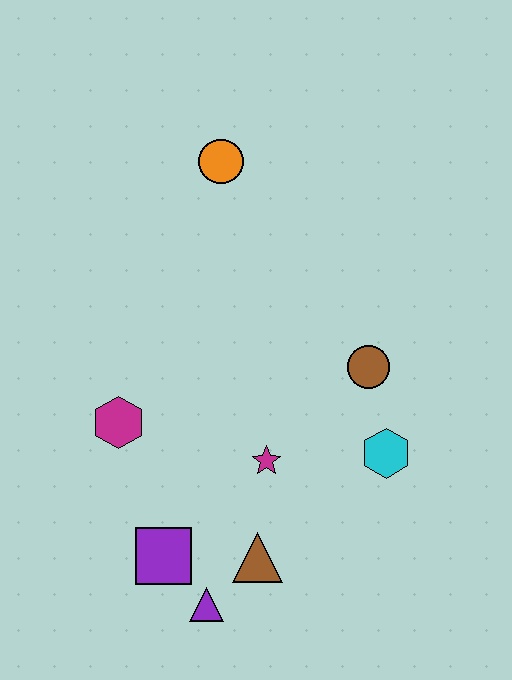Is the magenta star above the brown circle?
No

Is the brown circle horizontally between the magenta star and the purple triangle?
No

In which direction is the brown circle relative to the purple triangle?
The brown circle is above the purple triangle.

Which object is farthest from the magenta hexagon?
The orange circle is farthest from the magenta hexagon.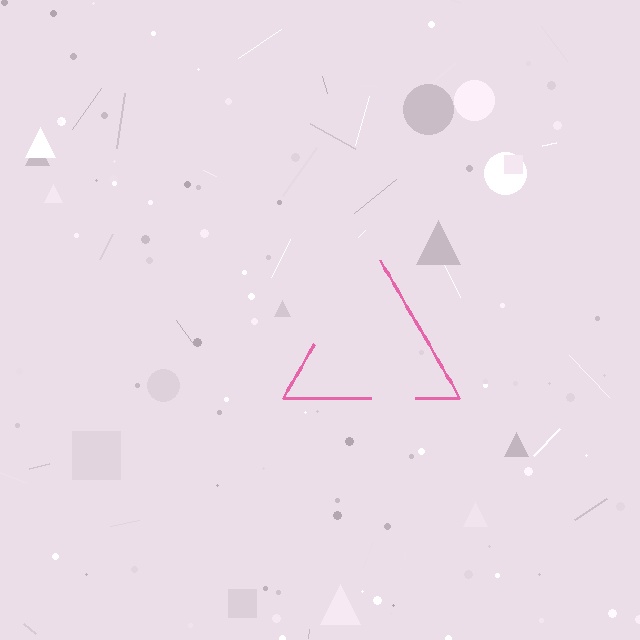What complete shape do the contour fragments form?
The contour fragments form a triangle.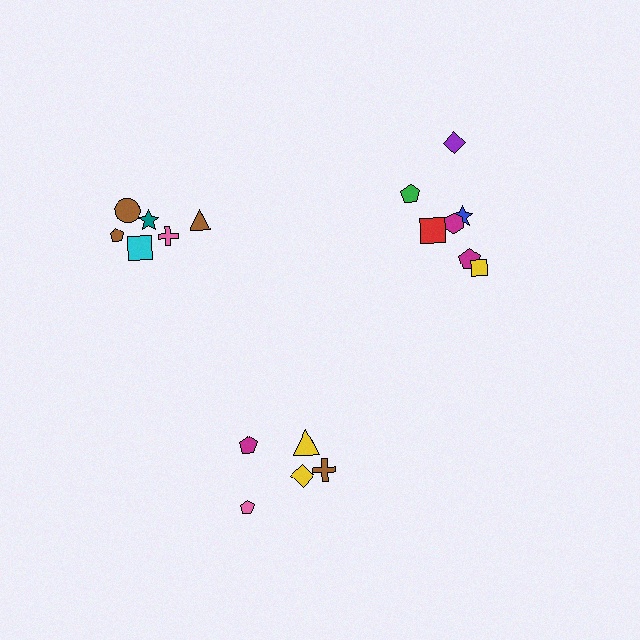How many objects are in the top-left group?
There are 6 objects.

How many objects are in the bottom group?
There are 5 objects.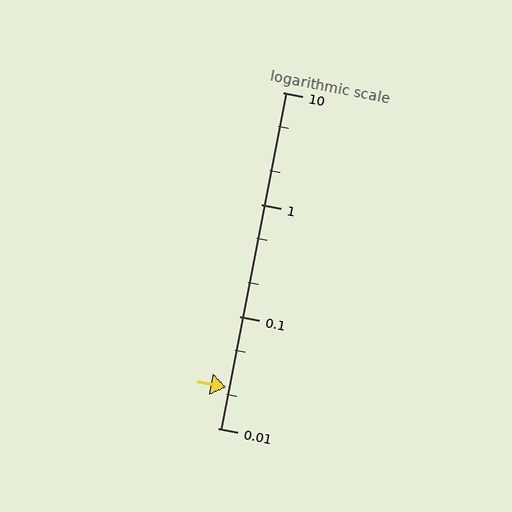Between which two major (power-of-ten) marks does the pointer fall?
The pointer is between 0.01 and 0.1.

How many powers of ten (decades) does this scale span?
The scale spans 3 decades, from 0.01 to 10.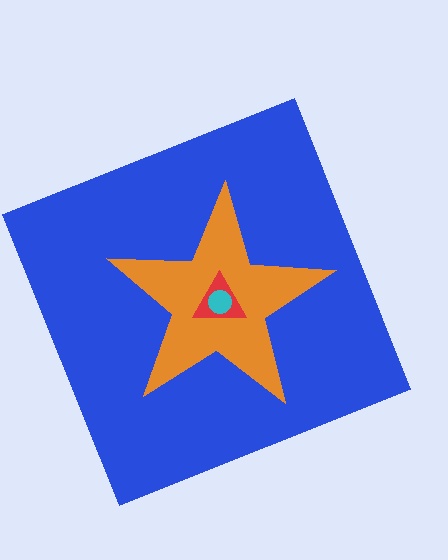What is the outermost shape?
The blue square.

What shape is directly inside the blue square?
The orange star.